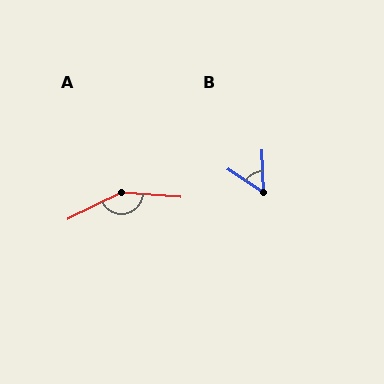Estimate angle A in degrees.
Approximately 150 degrees.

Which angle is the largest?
A, at approximately 150 degrees.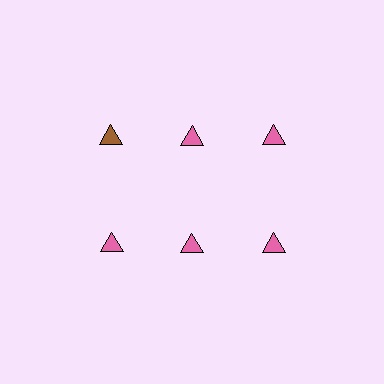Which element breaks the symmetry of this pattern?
The brown triangle in the top row, leftmost column breaks the symmetry. All other shapes are pink triangles.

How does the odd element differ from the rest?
It has a different color: brown instead of pink.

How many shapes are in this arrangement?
There are 6 shapes arranged in a grid pattern.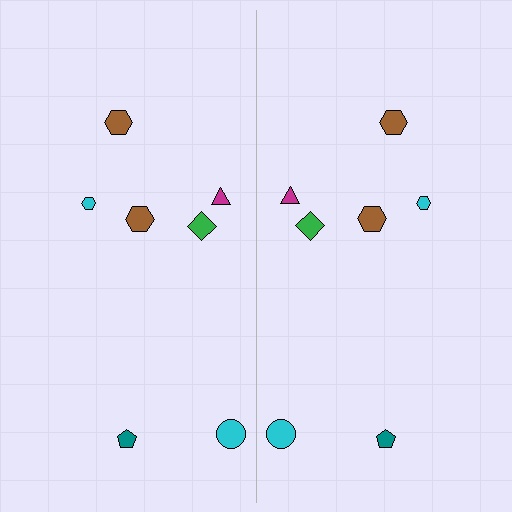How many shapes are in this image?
There are 14 shapes in this image.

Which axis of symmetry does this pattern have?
The pattern has a vertical axis of symmetry running through the center of the image.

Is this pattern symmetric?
Yes, this pattern has bilateral (reflection) symmetry.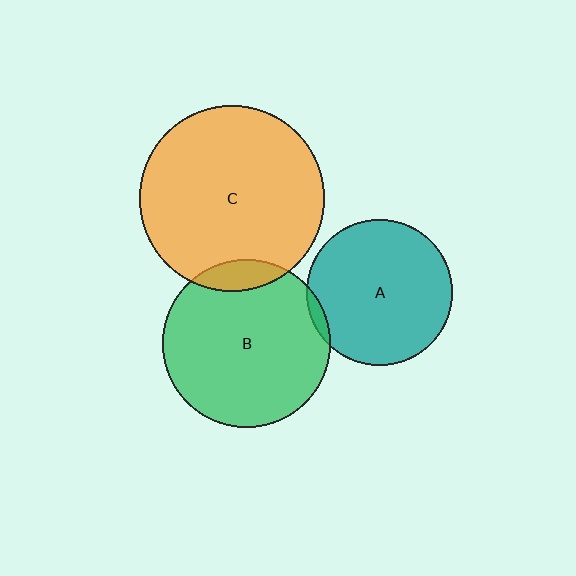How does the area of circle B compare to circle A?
Approximately 1.3 times.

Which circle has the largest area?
Circle C (orange).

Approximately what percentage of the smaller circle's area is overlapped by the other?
Approximately 10%.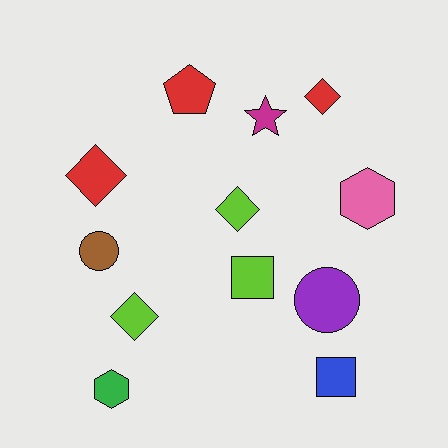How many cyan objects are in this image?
There are no cyan objects.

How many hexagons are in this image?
There are 2 hexagons.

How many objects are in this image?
There are 12 objects.